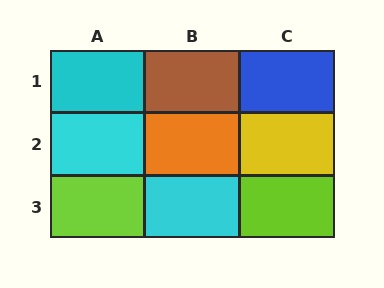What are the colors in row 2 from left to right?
Cyan, orange, yellow.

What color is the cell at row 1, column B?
Brown.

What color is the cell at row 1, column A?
Cyan.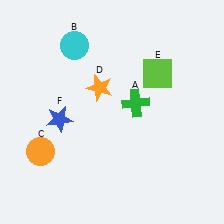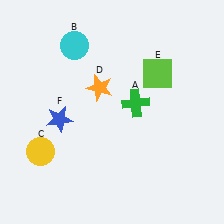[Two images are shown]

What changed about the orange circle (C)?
In Image 1, C is orange. In Image 2, it changed to yellow.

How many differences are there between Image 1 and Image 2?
There is 1 difference between the two images.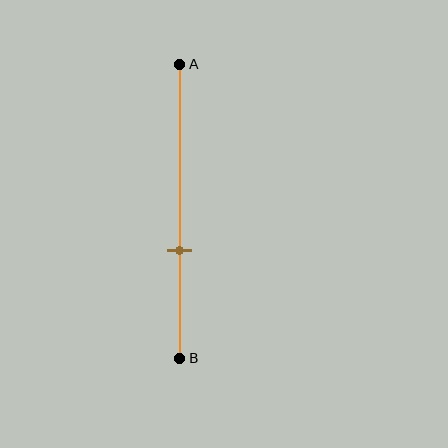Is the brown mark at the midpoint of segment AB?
No, the mark is at about 65% from A, not at the 50% midpoint.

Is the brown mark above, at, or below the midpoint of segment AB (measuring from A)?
The brown mark is below the midpoint of segment AB.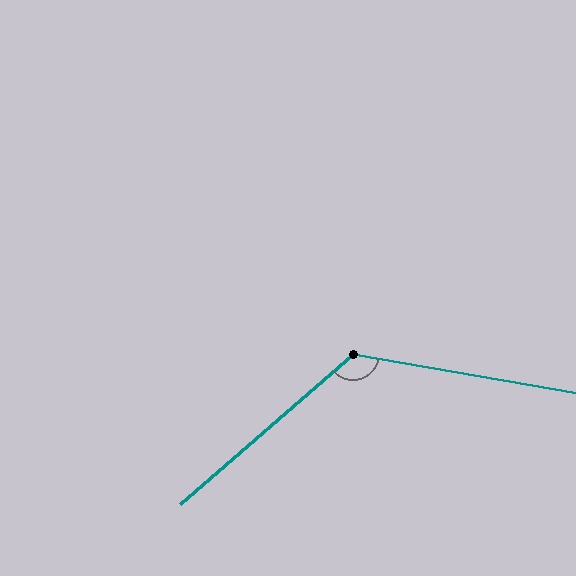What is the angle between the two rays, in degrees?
Approximately 129 degrees.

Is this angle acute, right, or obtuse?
It is obtuse.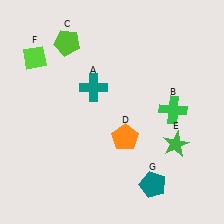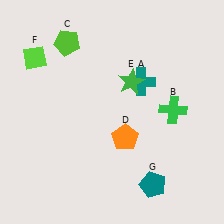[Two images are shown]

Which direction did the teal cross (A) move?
The teal cross (A) moved right.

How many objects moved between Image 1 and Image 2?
2 objects moved between the two images.